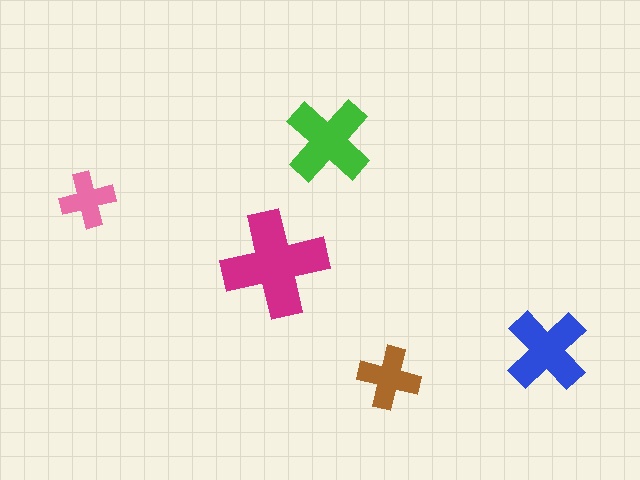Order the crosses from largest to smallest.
the magenta one, the green one, the blue one, the brown one, the pink one.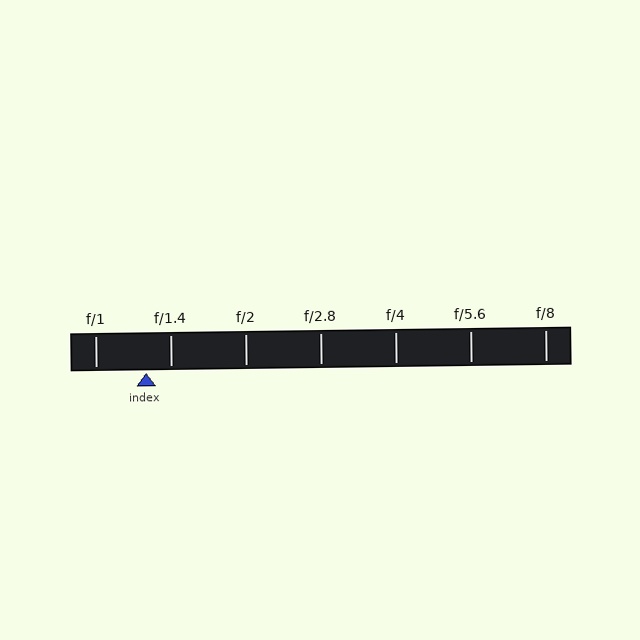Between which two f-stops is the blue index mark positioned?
The index mark is between f/1 and f/1.4.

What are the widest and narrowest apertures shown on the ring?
The widest aperture shown is f/1 and the narrowest is f/8.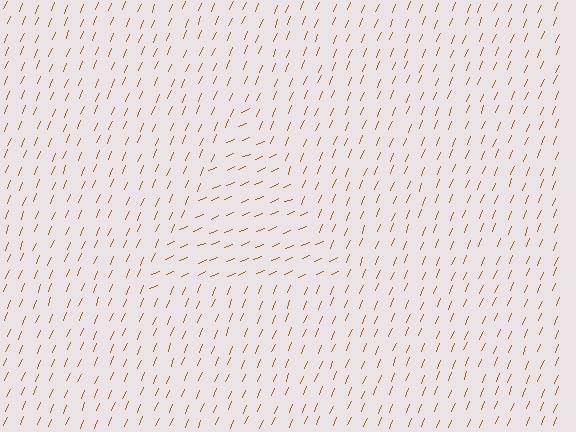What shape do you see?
I see a triangle.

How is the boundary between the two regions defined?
The boundary is defined purely by a change in line orientation (approximately 45 degrees difference). All lines are the same color and thickness.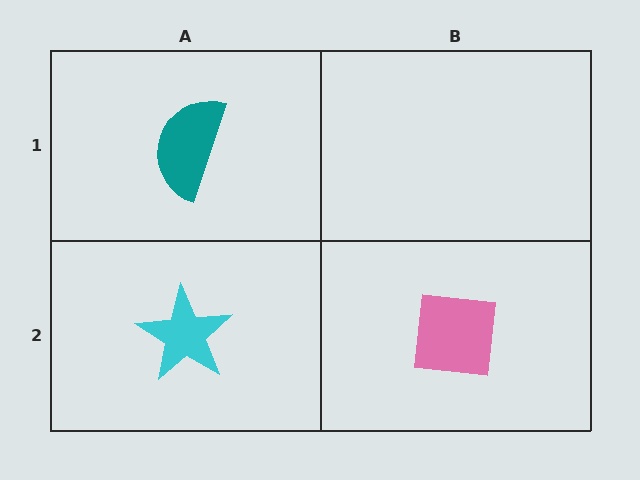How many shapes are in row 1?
1 shape.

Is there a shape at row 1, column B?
No, that cell is empty.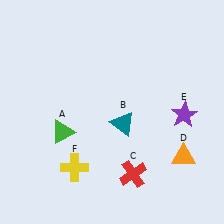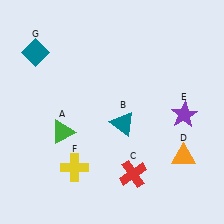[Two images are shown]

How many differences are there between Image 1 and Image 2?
There is 1 difference between the two images.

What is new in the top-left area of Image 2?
A teal diamond (G) was added in the top-left area of Image 2.